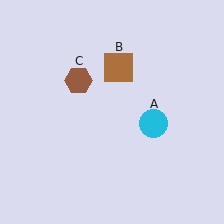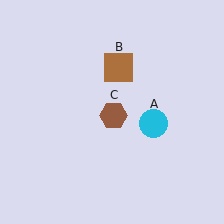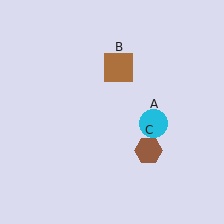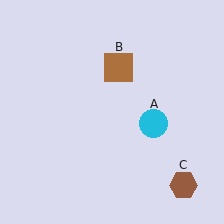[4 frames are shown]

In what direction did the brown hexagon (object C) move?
The brown hexagon (object C) moved down and to the right.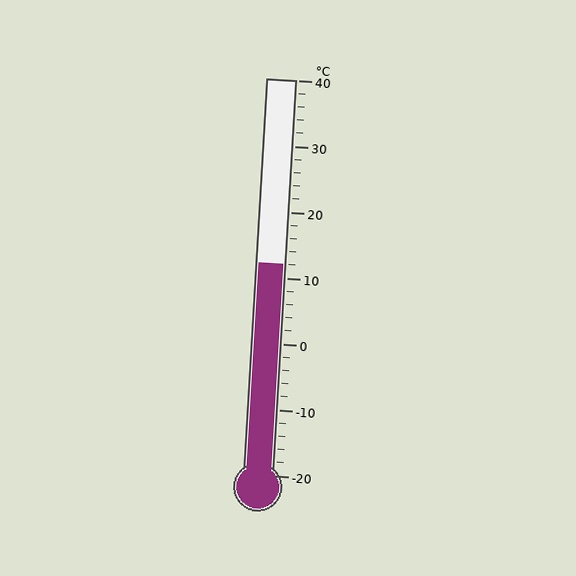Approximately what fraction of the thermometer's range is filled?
The thermometer is filled to approximately 55% of its range.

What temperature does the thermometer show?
The thermometer shows approximately 12°C.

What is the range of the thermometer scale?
The thermometer scale ranges from -20°C to 40°C.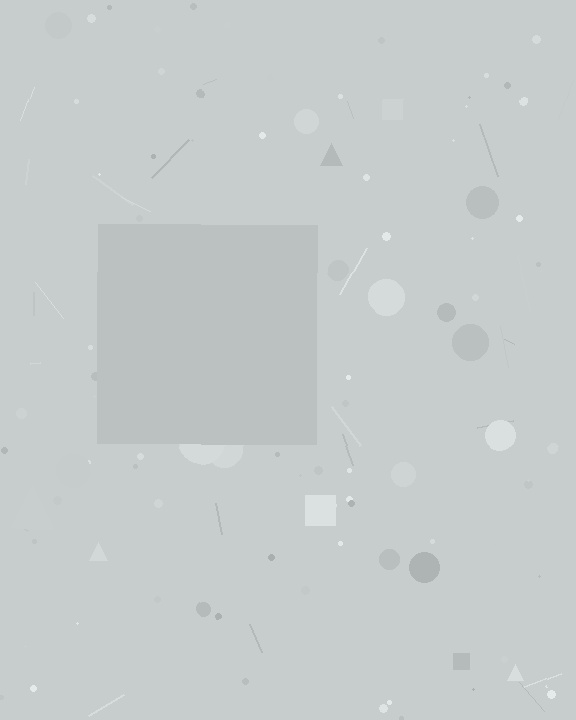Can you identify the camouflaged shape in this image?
The camouflaged shape is a square.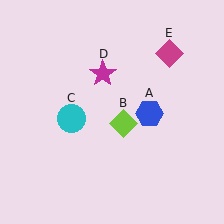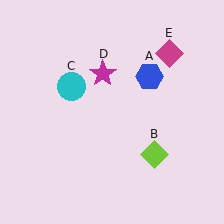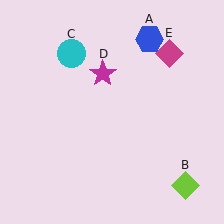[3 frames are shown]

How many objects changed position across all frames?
3 objects changed position: blue hexagon (object A), lime diamond (object B), cyan circle (object C).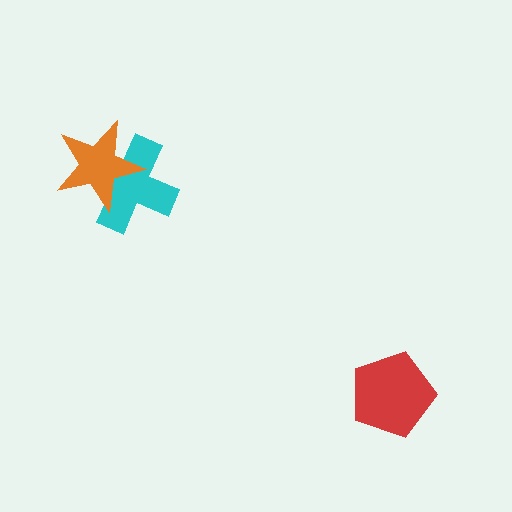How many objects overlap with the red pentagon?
0 objects overlap with the red pentagon.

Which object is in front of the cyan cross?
The orange star is in front of the cyan cross.